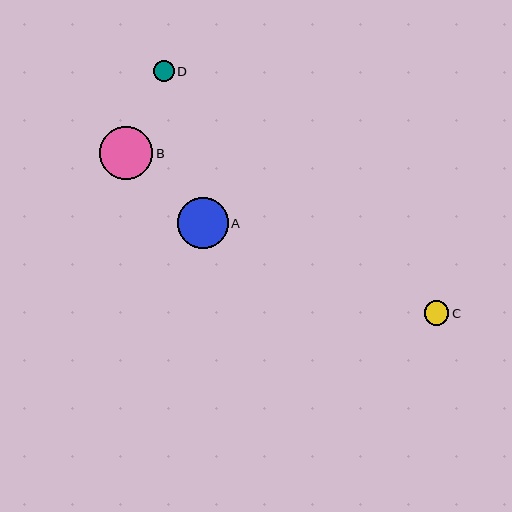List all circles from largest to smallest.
From largest to smallest: B, A, C, D.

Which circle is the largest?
Circle B is the largest with a size of approximately 53 pixels.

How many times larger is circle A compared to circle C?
Circle A is approximately 2.1 times the size of circle C.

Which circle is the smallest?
Circle D is the smallest with a size of approximately 21 pixels.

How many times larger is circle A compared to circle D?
Circle A is approximately 2.4 times the size of circle D.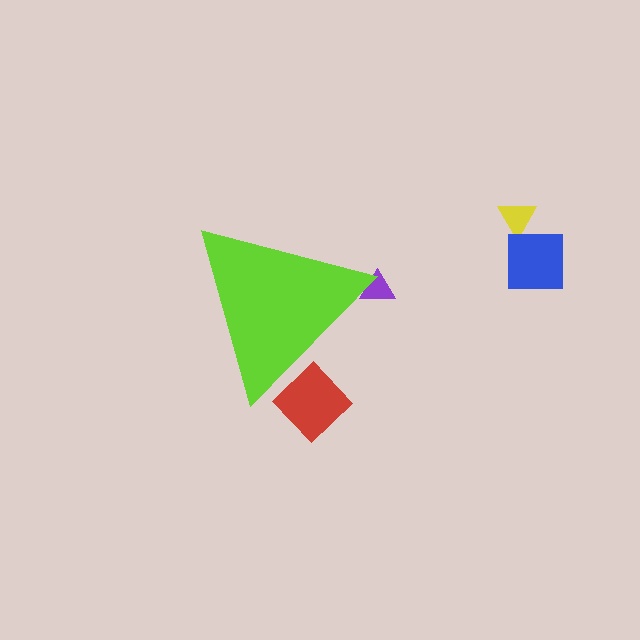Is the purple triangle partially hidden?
Yes, the purple triangle is partially hidden behind the lime triangle.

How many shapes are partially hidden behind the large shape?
2 shapes are partially hidden.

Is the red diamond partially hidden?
Yes, the red diamond is partially hidden behind the lime triangle.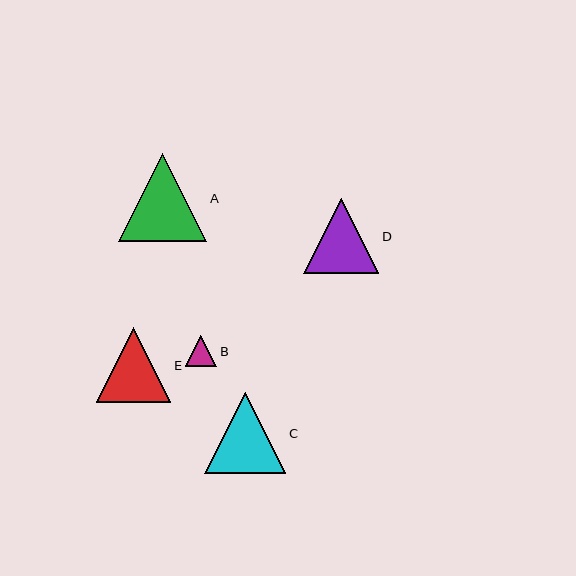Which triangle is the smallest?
Triangle B is the smallest with a size of approximately 31 pixels.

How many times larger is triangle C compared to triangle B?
Triangle C is approximately 2.6 times the size of triangle B.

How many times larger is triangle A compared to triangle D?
Triangle A is approximately 1.2 times the size of triangle D.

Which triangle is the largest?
Triangle A is the largest with a size of approximately 88 pixels.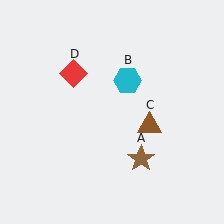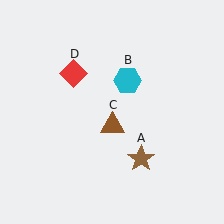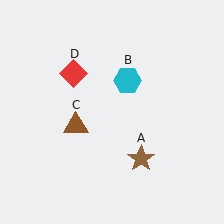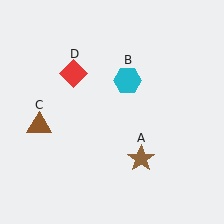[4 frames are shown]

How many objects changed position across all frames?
1 object changed position: brown triangle (object C).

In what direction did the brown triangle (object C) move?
The brown triangle (object C) moved left.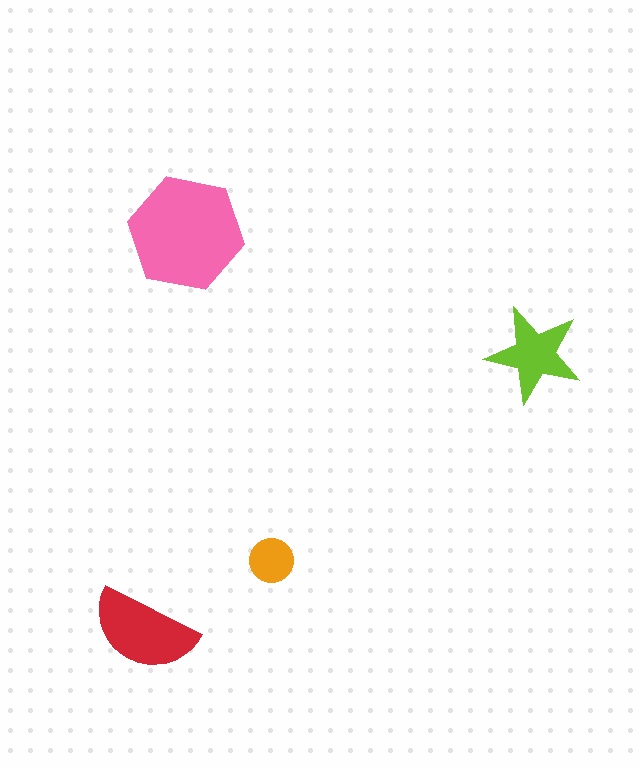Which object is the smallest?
The orange circle.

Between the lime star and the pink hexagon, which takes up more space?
The pink hexagon.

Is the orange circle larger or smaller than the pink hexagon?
Smaller.